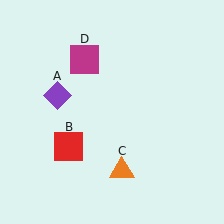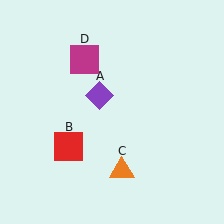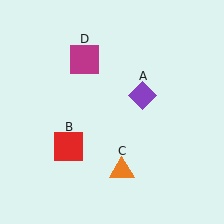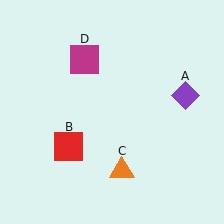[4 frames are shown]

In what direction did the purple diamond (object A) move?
The purple diamond (object A) moved right.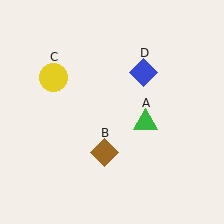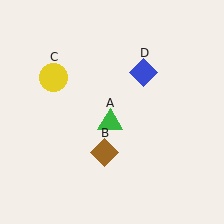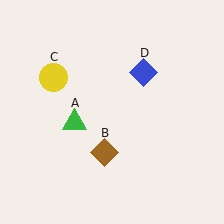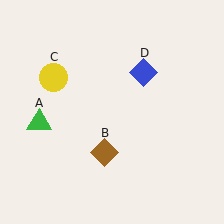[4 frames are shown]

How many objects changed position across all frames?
1 object changed position: green triangle (object A).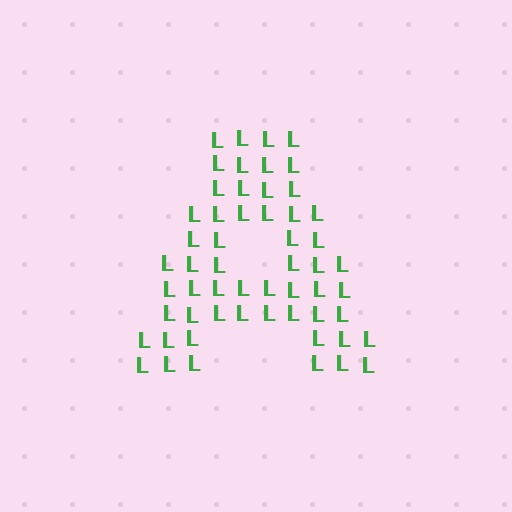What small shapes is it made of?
It is made of small letter L's.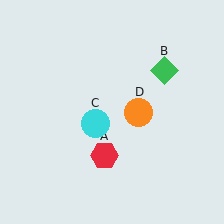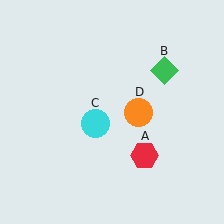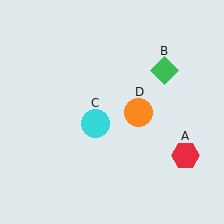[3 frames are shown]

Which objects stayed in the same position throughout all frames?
Green diamond (object B) and cyan circle (object C) and orange circle (object D) remained stationary.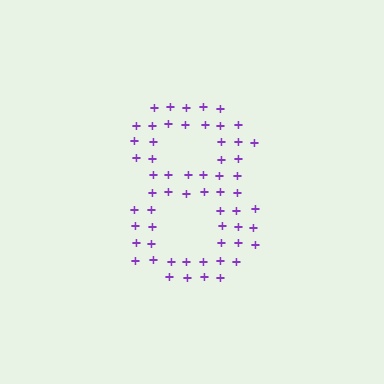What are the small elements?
The small elements are plus signs.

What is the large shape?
The large shape is the digit 8.